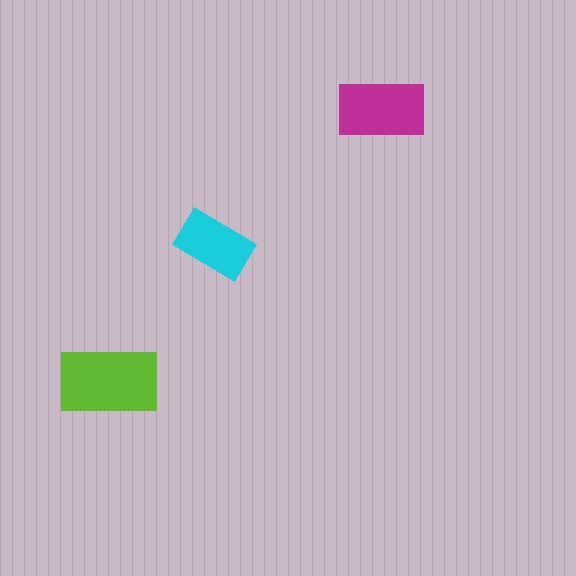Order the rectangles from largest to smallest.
the lime one, the magenta one, the cyan one.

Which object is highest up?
The magenta rectangle is topmost.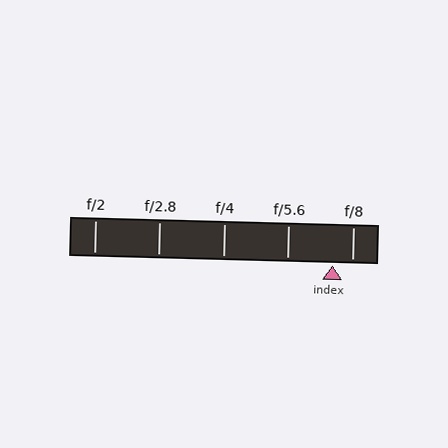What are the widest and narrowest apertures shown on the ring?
The widest aperture shown is f/2 and the narrowest is f/8.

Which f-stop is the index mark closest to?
The index mark is closest to f/8.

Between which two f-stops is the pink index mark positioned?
The index mark is between f/5.6 and f/8.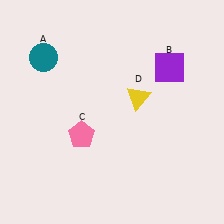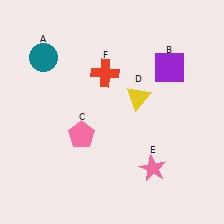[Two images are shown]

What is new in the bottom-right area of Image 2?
A pink star (E) was added in the bottom-right area of Image 2.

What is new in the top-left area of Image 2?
A red cross (F) was added in the top-left area of Image 2.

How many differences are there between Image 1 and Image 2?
There are 2 differences between the two images.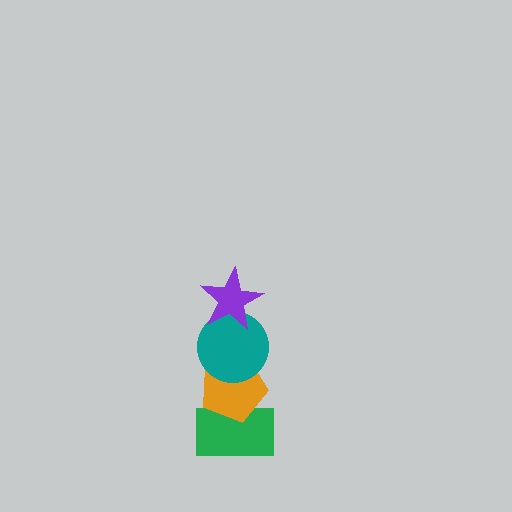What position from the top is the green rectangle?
The green rectangle is 4th from the top.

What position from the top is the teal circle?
The teal circle is 2nd from the top.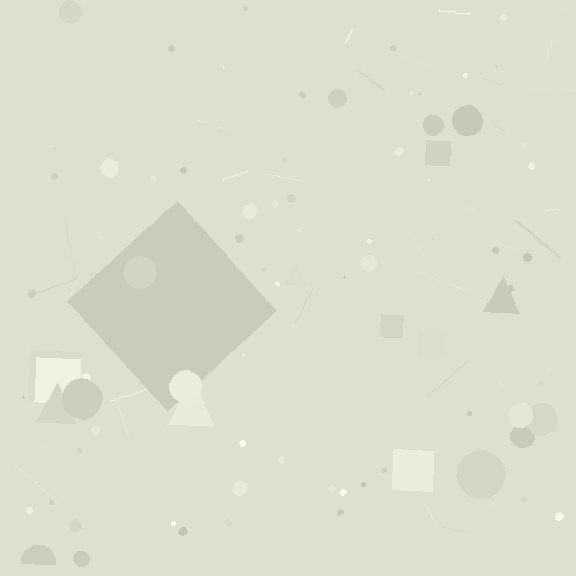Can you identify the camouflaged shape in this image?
The camouflaged shape is a diamond.